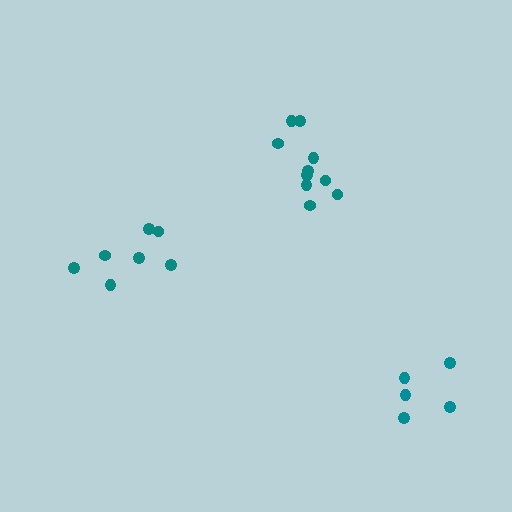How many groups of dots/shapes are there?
There are 3 groups.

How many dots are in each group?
Group 1: 7 dots, Group 2: 10 dots, Group 3: 5 dots (22 total).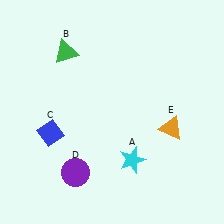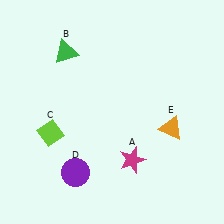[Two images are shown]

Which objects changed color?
A changed from cyan to magenta. C changed from blue to lime.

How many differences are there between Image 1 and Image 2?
There are 2 differences between the two images.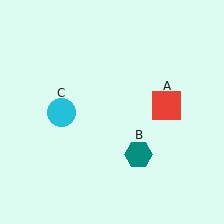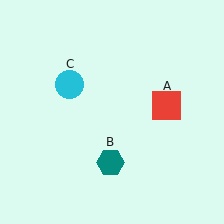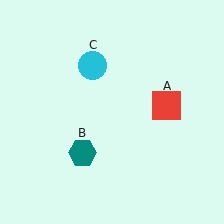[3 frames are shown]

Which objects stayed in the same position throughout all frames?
Red square (object A) remained stationary.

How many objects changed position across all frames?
2 objects changed position: teal hexagon (object B), cyan circle (object C).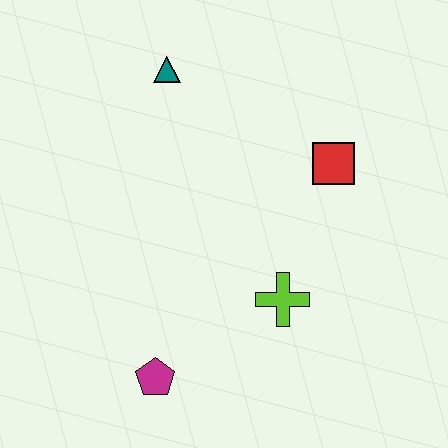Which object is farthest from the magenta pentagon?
The teal triangle is farthest from the magenta pentagon.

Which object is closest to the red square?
The lime cross is closest to the red square.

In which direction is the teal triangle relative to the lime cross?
The teal triangle is above the lime cross.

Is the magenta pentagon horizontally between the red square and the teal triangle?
No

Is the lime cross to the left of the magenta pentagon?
No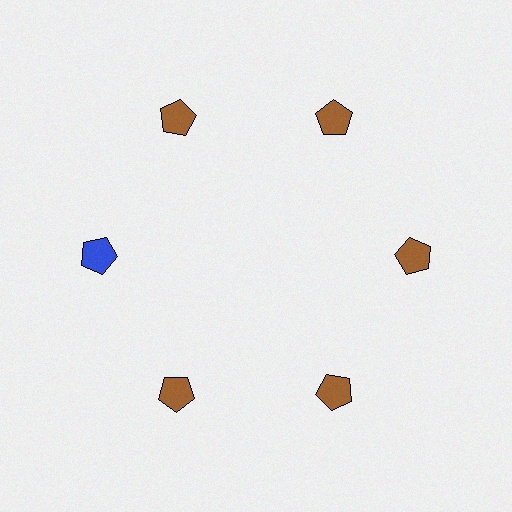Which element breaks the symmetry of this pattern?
The blue pentagon at roughly the 9 o'clock position breaks the symmetry. All other shapes are brown pentagons.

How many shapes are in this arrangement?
There are 6 shapes arranged in a ring pattern.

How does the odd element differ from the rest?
It has a different color: blue instead of brown.